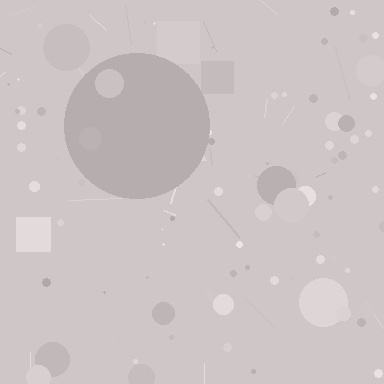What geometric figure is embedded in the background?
A circle is embedded in the background.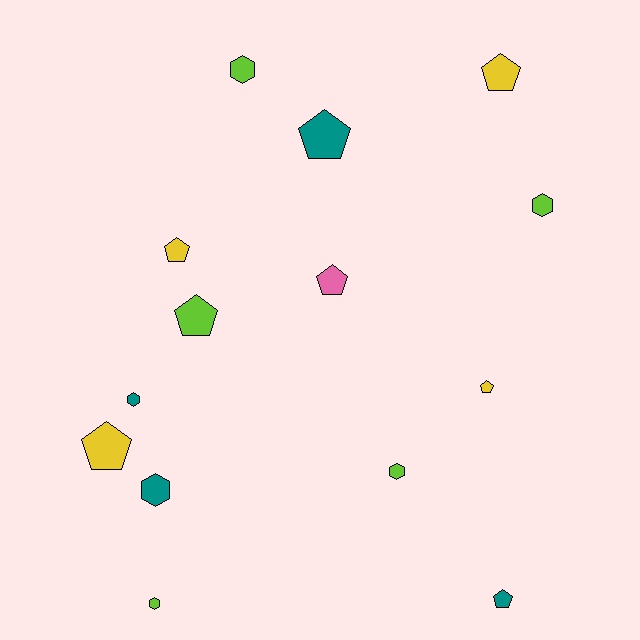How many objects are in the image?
There are 14 objects.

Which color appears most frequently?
Lime, with 5 objects.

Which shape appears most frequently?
Pentagon, with 8 objects.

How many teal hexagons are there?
There are 2 teal hexagons.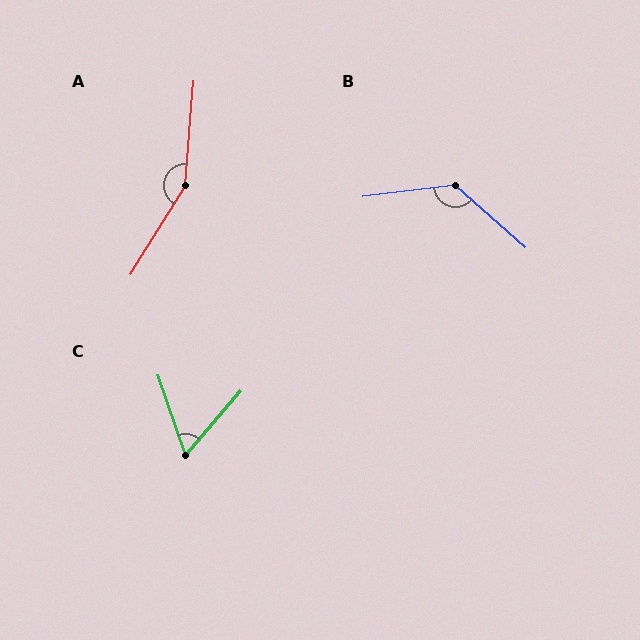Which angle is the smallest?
C, at approximately 59 degrees.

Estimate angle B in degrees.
Approximately 131 degrees.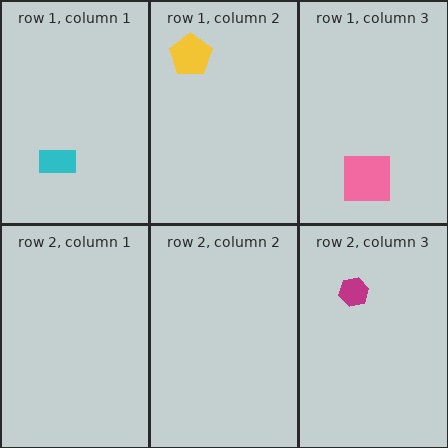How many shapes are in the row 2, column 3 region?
1.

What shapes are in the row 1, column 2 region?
The yellow pentagon.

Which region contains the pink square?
The row 1, column 3 region.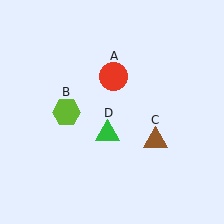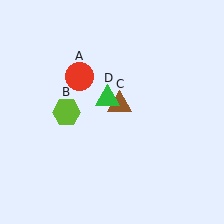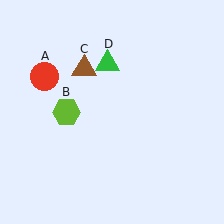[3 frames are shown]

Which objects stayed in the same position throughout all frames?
Lime hexagon (object B) remained stationary.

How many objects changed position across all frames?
3 objects changed position: red circle (object A), brown triangle (object C), green triangle (object D).